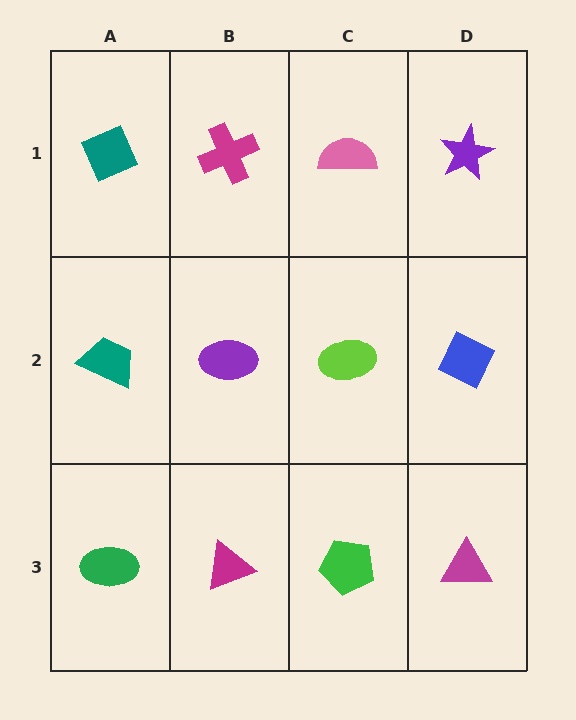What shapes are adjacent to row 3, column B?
A purple ellipse (row 2, column B), a green ellipse (row 3, column A), a green pentagon (row 3, column C).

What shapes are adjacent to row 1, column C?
A lime ellipse (row 2, column C), a magenta cross (row 1, column B), a purple star (row 1, column D).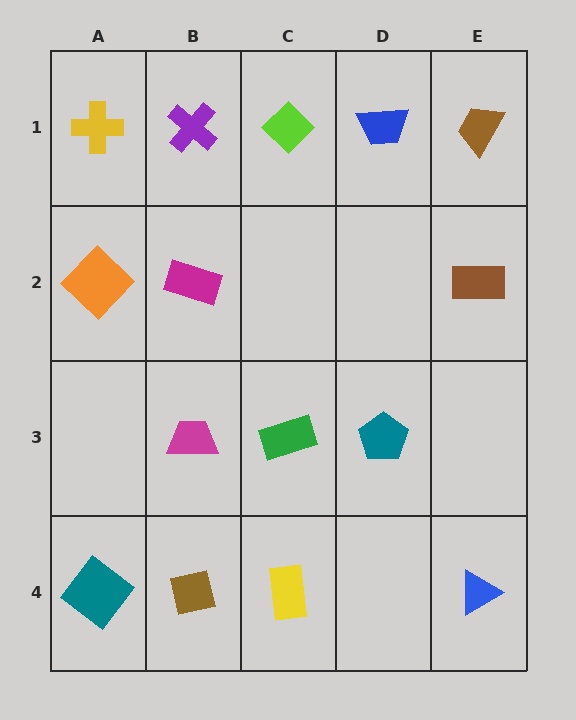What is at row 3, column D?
A teal pentagon.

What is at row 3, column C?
A green rectangle.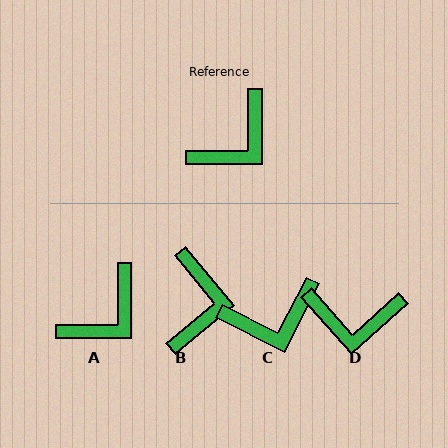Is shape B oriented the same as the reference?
No, it is off by about 39 degrees.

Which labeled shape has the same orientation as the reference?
A.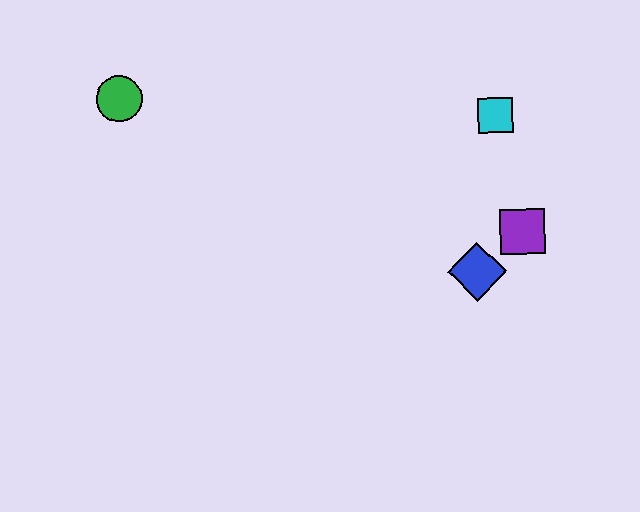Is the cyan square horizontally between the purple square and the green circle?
Yes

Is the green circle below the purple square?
No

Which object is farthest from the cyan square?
The green circle is farthest from the cyan square.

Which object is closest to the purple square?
The blue diamond is closest to the purple square.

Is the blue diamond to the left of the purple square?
Yes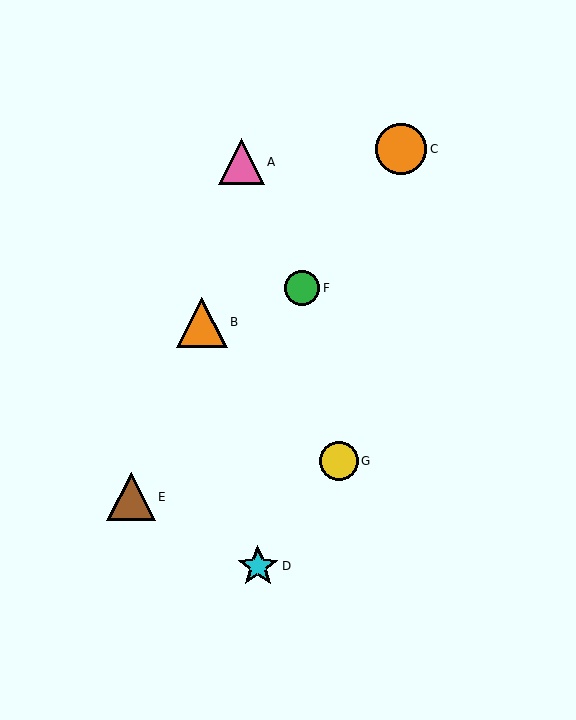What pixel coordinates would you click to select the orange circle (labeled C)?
Click at (401, 149) to select the orange circle C.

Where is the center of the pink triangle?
The center of the pink triangle is at (241, 162).